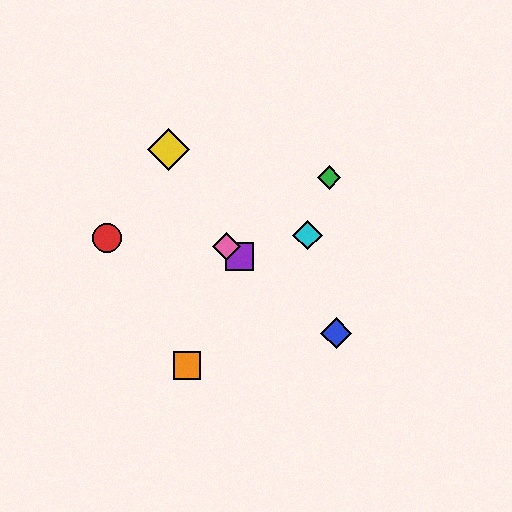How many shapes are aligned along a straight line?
3 shapes (the blue diamond, the purple square, the pink diamond) are aligned along a straight line.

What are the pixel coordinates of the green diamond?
The green diamond is at (329, 178).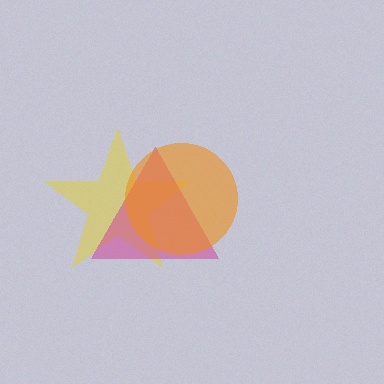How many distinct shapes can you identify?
There are 3 distinct shapes: a yellow star, a magenta triangle, an orange circle.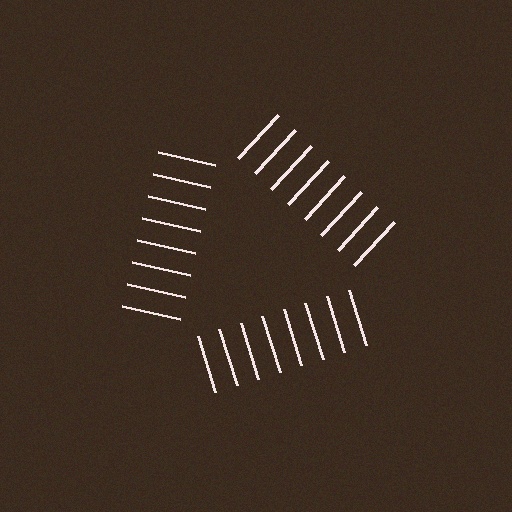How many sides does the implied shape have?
3 sides — the line-ends trace a triangle.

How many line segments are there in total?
24 — 8 along each of the 3 edges.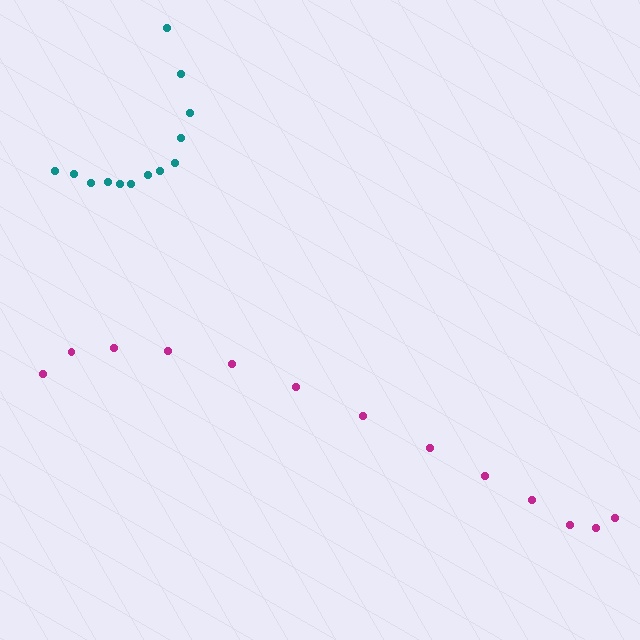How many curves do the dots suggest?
There are 2 distinct paths.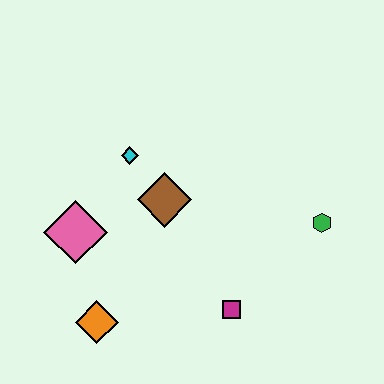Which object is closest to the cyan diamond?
The brown diamond is closest to the cyan diamond.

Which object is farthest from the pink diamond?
The green hexagon is farthest from the pink diamond.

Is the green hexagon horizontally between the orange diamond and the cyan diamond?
No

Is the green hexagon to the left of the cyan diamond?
No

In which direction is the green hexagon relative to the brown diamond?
The green hexagon is to the right of the brown diamond.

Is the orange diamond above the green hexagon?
No